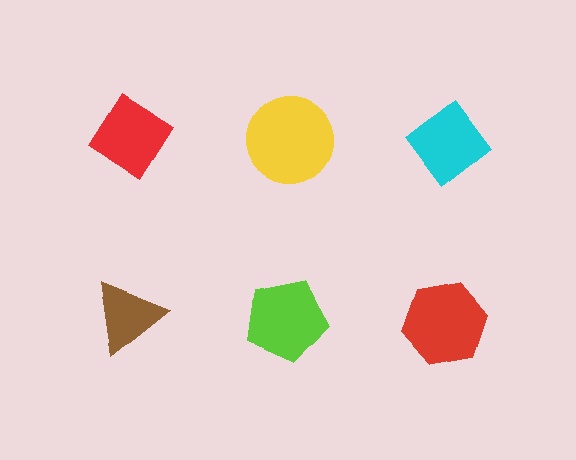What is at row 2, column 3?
A red hexagon.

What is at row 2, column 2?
A lime pentagon.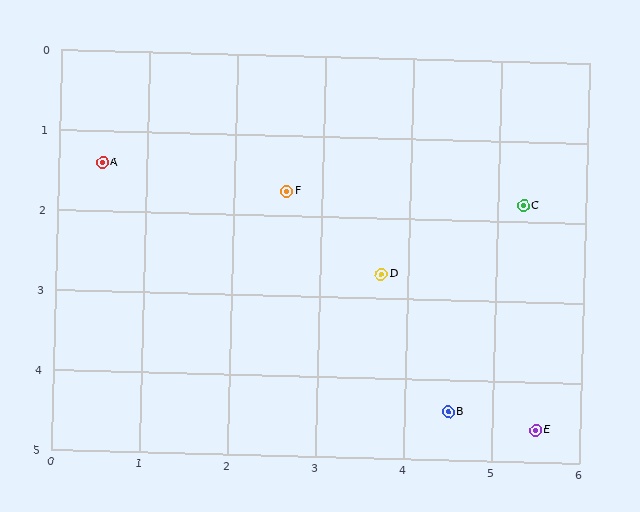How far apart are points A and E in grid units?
Points A and E are about 5.9 grid units apart.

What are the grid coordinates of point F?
Point F is at approximately (2.6, 1.7).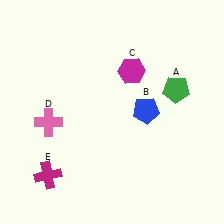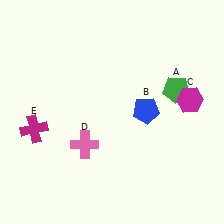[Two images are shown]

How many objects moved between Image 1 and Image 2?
3 objects moved between the two images.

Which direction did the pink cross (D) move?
The pink cross (D) moved right.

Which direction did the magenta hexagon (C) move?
The magenta hexagon (C) moved right.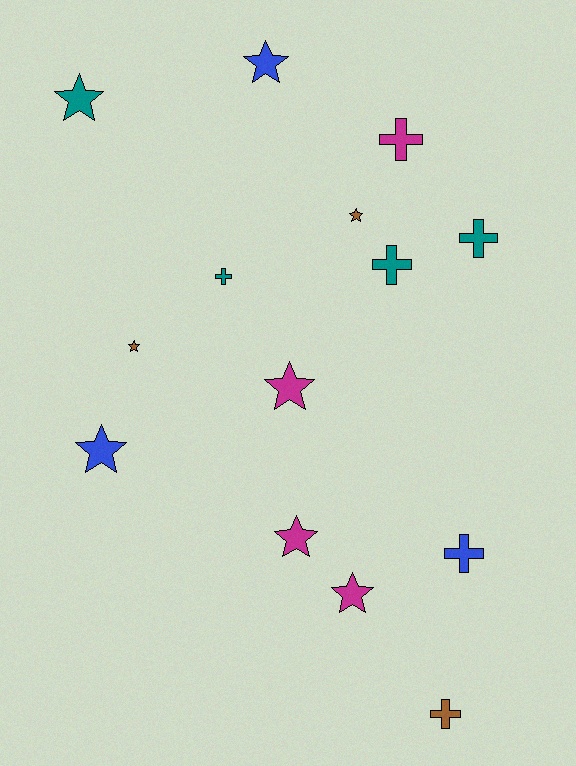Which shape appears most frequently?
Star, with 8 objects.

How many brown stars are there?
There are 2 brown stars.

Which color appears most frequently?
Magenta, with 4 objects.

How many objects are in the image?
There are 14 objects.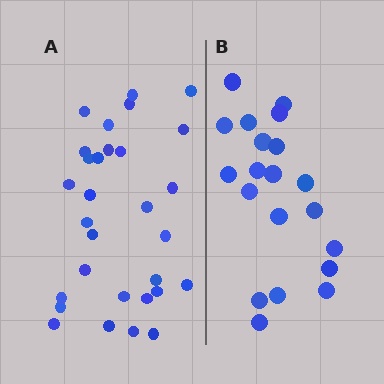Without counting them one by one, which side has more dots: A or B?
Region A (the left region) has more dots.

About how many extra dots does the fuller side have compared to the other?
Region A has roughly 10 or so more dots than region B.